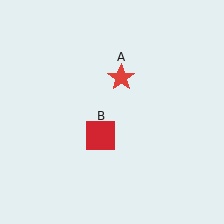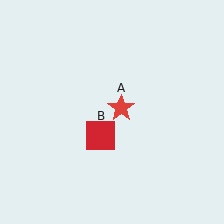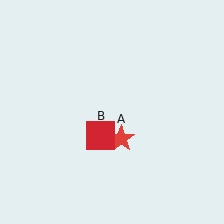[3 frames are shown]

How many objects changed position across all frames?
1 object changed position: red star (object A).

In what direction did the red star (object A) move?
The red star (object A) moved down.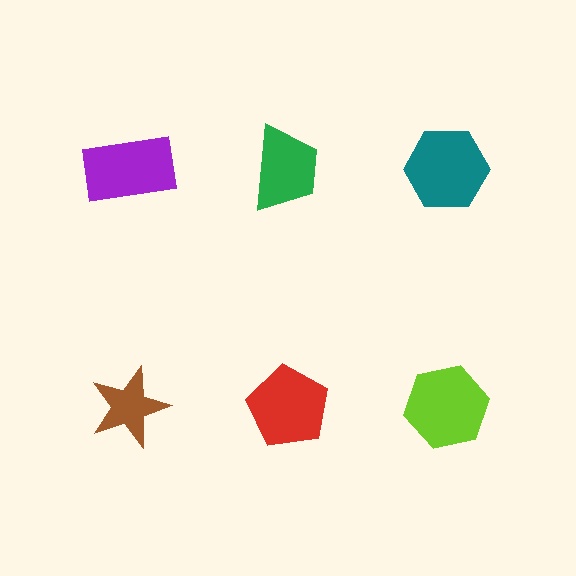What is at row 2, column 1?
A brown star.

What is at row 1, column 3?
A teal hexagon.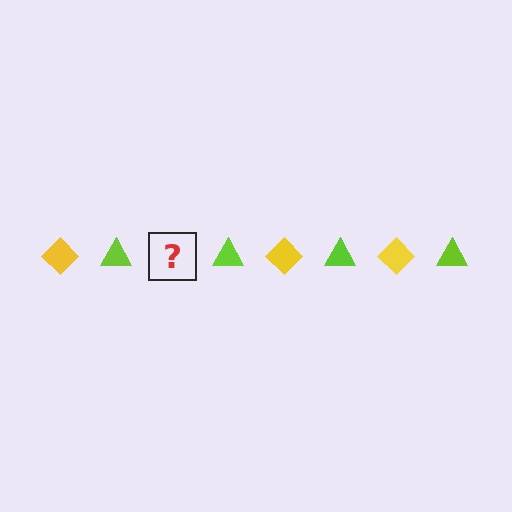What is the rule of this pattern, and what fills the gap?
The rule is that the pattern alternates between yellow diamond and lime triangle. The gap should be filled with a yellow diamond.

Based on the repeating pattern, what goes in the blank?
The blank should be a yellow diamond.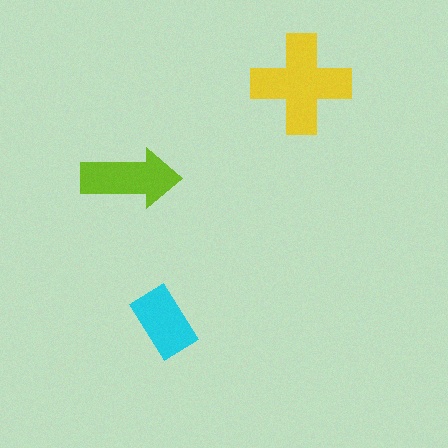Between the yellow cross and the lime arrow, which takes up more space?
The yellow cross.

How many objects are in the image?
There are 3 objects in the image.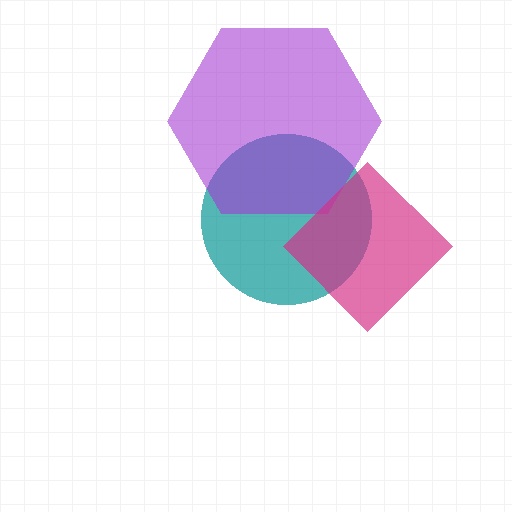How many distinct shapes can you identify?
There are 3 distinct shapes: a teal circle, a purple hexagon, a magenta diamond.